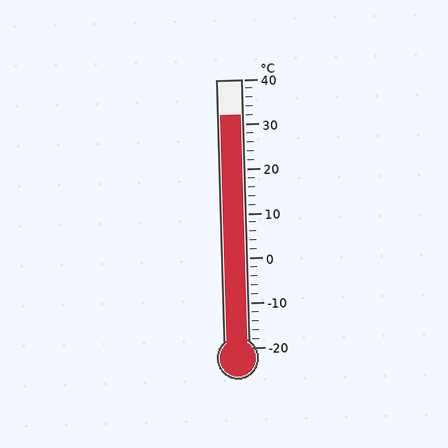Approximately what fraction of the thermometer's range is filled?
The thermometer is filled to approximately 85% of its range.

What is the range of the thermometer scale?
The thermometer scale ranges from -20°C to 40°C.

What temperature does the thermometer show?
The thermometer shows approximately 32°C.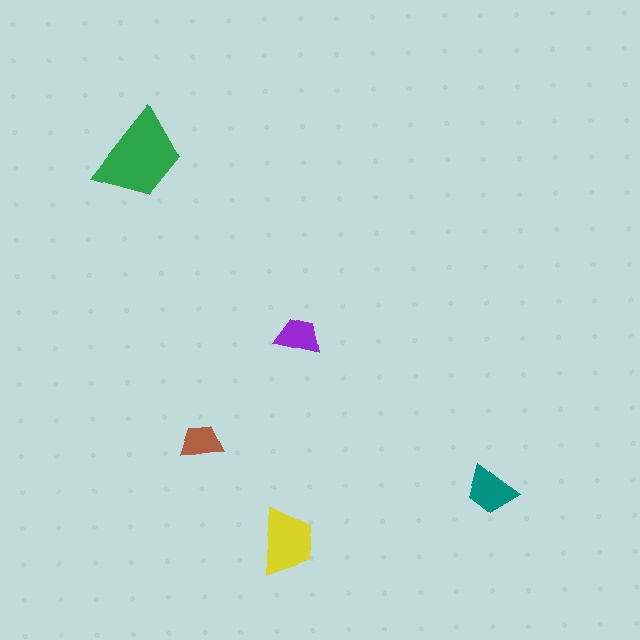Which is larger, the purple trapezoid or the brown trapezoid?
The purple one.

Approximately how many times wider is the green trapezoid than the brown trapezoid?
About 2 times wider.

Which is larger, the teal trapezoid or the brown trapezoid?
The teal one.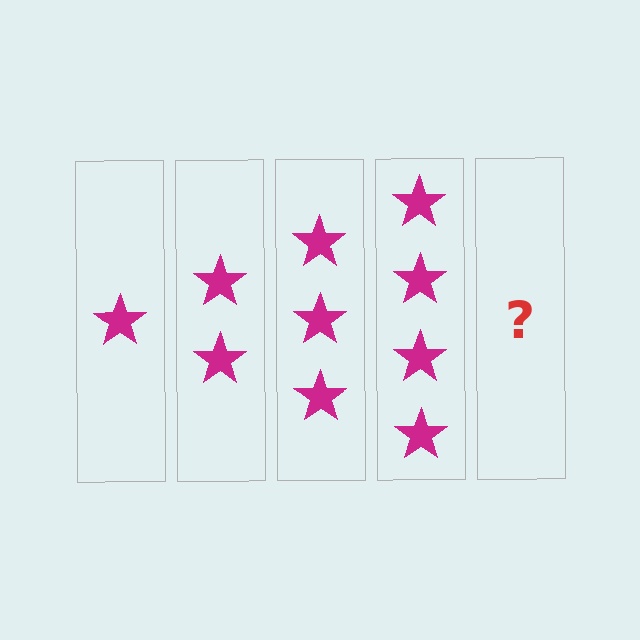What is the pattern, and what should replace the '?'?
The pattern is that each step adds one more star. The '?' should be 5 stars.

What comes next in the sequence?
The next element should be 5 stars.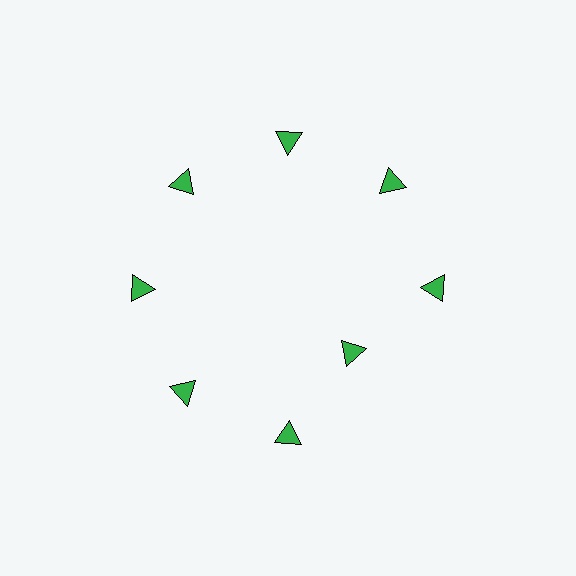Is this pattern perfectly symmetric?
No. The 8 green triangles are arranged in a ring, but one element near the 4 o'clock position is pulled inward toward the center, breaking the 8-fold rotational symmetry.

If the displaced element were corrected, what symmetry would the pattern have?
It would have 8-fold rotational symmetry — the pattern would map onto itself every 45 degrees.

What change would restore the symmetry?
The symmetry would be restored by moving it outward, back onto the ring so that all 8 triangles sit at equal angles and equal distance from the center.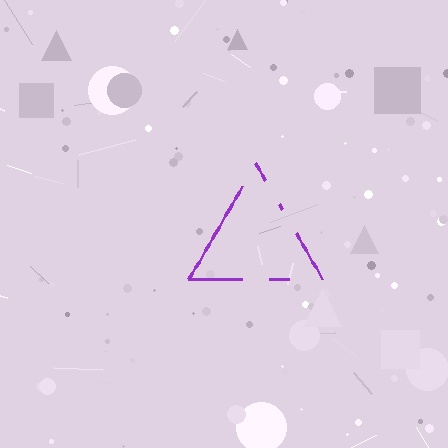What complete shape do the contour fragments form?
The contour fragments form a triangle.